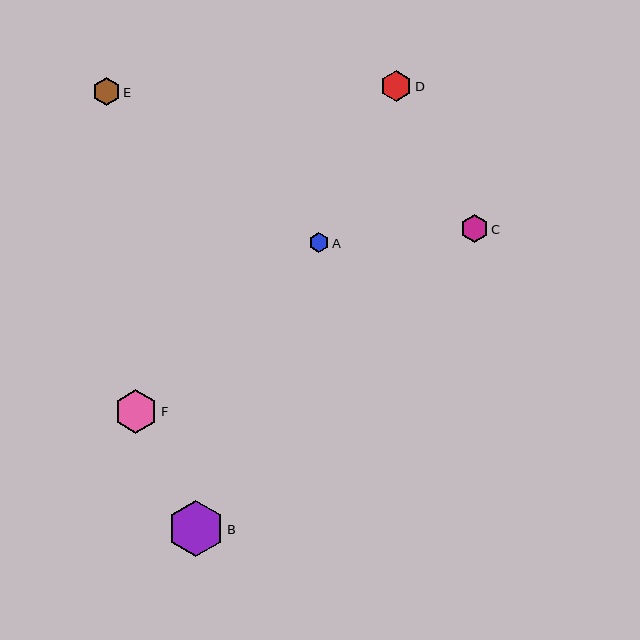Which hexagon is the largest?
Hexagon B is the largest with a size of approximately 56 pixels.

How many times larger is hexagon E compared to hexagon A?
Hexagon E is approximately 1.4 times the size of hexagon A.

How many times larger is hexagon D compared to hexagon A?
Hexagon D is approximately 1.5 times the size of hexagon A.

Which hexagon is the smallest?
Hexagon A is the smallest with a size of approximately 20 pixels.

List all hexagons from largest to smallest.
From largest to smallest: B, F, D, E, C, A.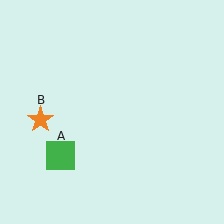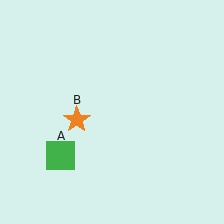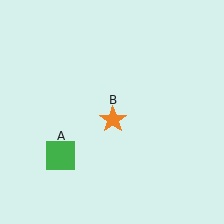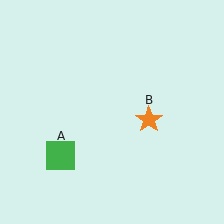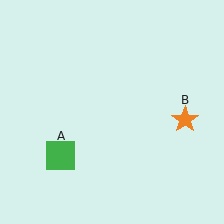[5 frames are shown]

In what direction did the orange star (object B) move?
The orange star (object B) moved right.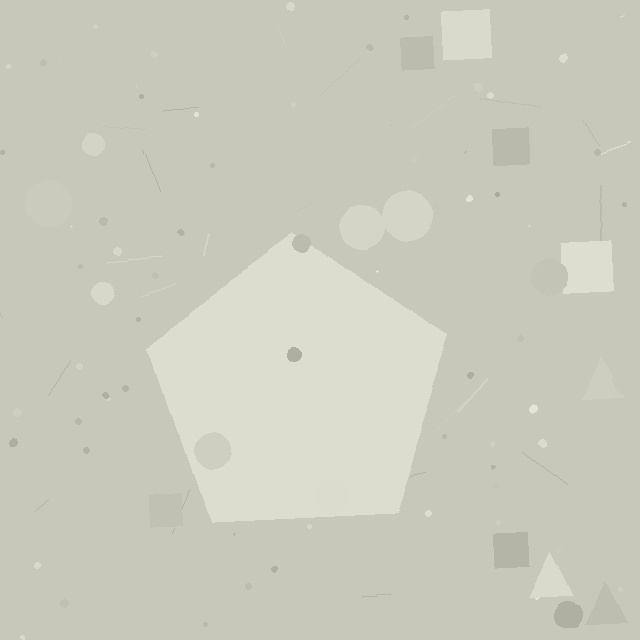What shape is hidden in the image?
A pentagon is hidden in the image.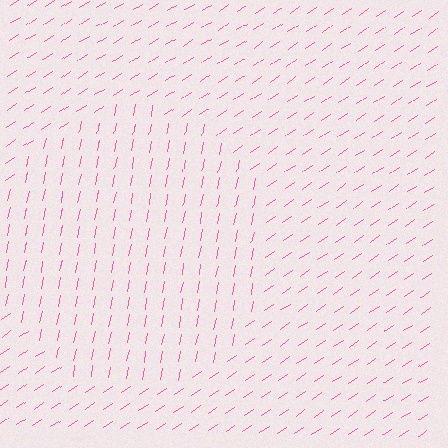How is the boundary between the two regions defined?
The boundary is defined purely by a change in line orientation (approximately 45 degrees difference). All lines are the same color and thickness.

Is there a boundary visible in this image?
Yes, there is a texture boundary formed by a change in line orientation.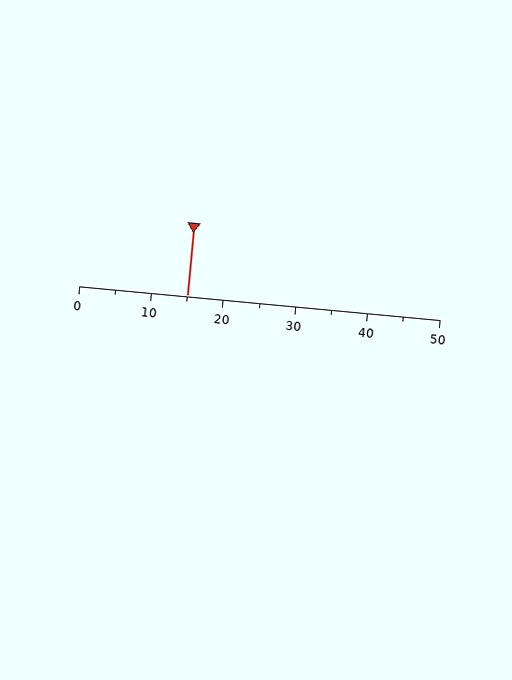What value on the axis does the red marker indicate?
The marker indicates approximately 15.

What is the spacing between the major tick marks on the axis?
The major ticks are spaced 10 apart.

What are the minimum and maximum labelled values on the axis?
The axis runs from 0 to 50.